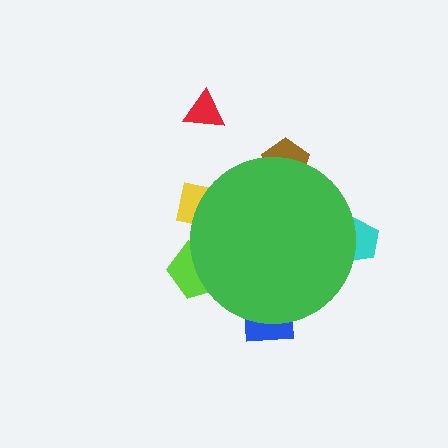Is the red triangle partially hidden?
No, the red triangle is fully visible.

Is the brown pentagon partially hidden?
Yes, the brown pentagon is partially hidden behind the green circle.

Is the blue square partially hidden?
Yes, the blue square is partially hidden behind the green circle.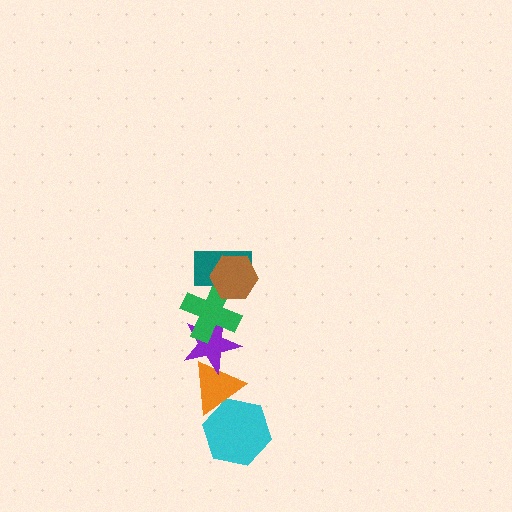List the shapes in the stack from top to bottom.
From top to bottom: the brown hexagon, the teal rectangle, the green cross, the purple star, the orange triangle, the cyan hexagon.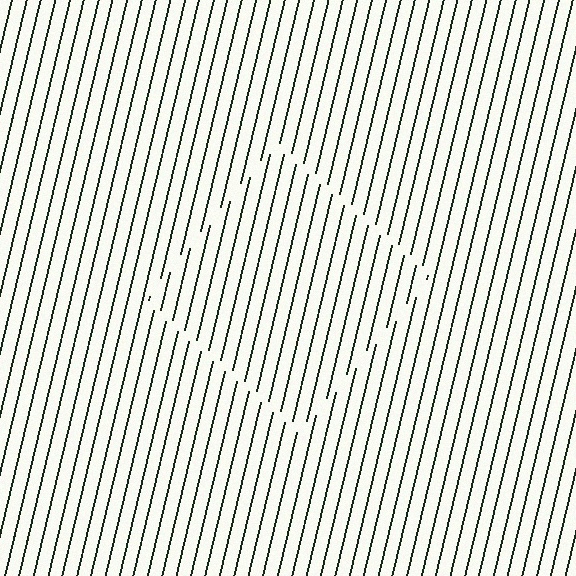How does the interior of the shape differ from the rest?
The interior of the shape contains the same grating, shifted by half a period — the contour is defined by the phase discontinuity where line-ends from the inner and outer gratings abut.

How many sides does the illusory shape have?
4 sides — the line-ends trace a square.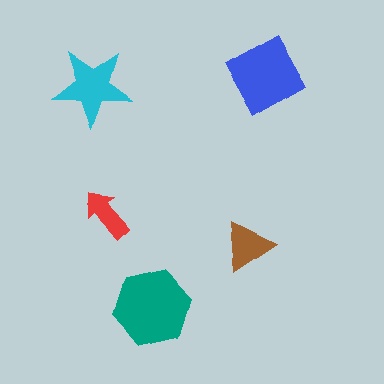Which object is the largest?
The teal hexagon.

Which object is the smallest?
The red arrow.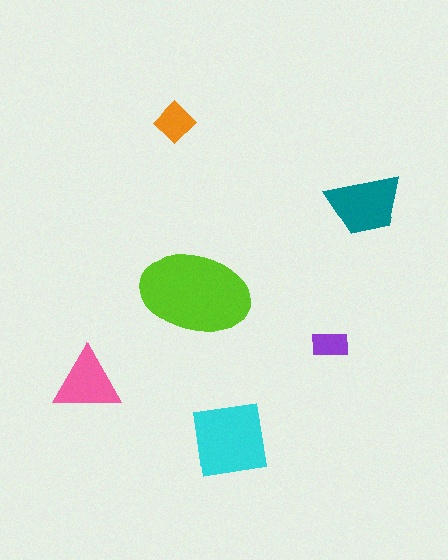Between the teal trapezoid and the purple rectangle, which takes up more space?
The teal trapezoid.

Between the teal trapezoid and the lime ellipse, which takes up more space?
The lime ellipse.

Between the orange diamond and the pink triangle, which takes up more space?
The pink triangle.